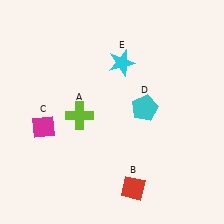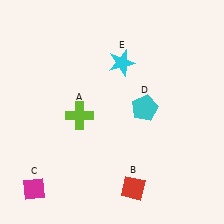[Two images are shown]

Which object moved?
The magenta diamond (C) moved down.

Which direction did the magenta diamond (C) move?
The magenta diamond (C) moved down.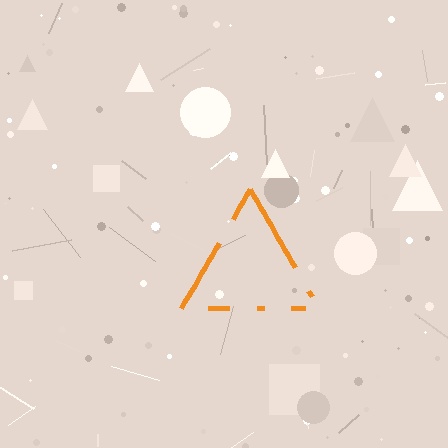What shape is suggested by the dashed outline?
The dashed outline suggests a triangle.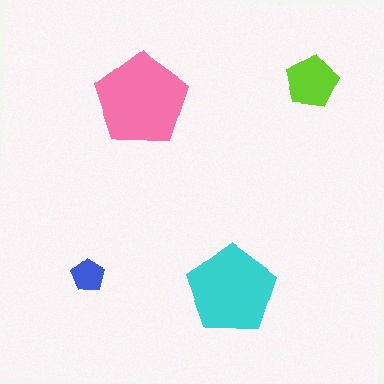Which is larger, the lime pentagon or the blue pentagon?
The lime one.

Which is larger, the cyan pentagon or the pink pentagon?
The pink one.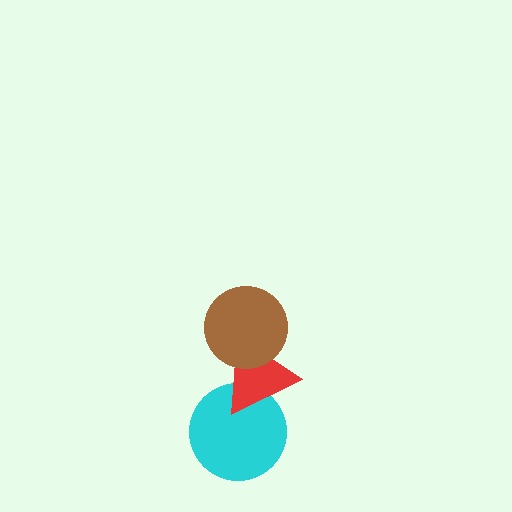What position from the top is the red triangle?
The red triangle is 2nd from the top.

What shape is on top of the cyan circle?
The red triangle is on top of the cyan circle.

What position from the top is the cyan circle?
The cyan circle is 3rd from the top.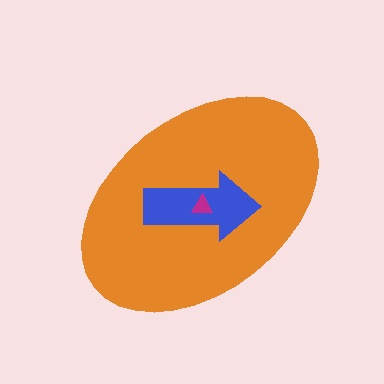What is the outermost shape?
The orange ellipse.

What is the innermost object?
The magenta triangle.